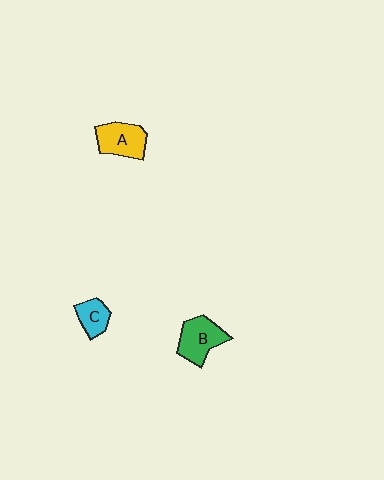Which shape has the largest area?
Shape B (green).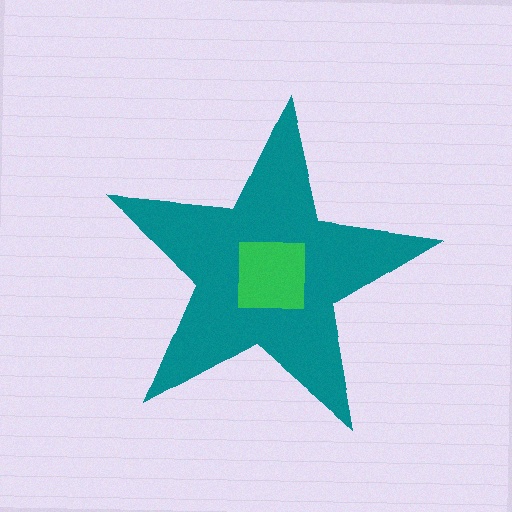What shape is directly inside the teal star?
The green square.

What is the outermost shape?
The teal star.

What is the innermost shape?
The green square.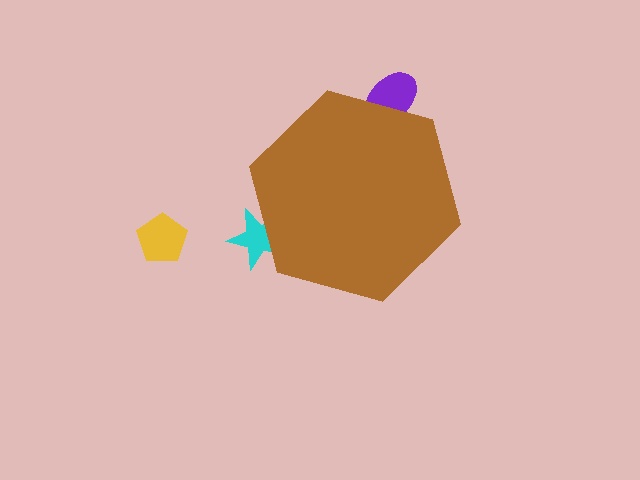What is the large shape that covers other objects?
A brown hexagon.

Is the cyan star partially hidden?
Yes, the cyan star is partially hidden behind the brown hexagon.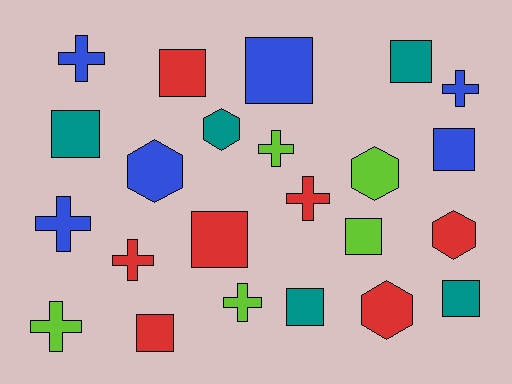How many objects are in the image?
There are 23 objects.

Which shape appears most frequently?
Square, with 10 objects.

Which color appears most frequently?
Red, with 7 objects.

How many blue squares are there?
There are 2 blue squares.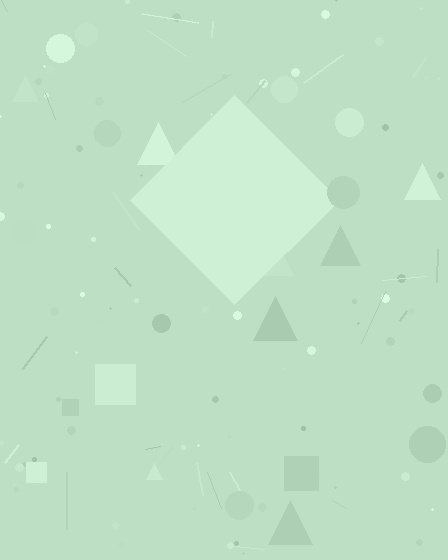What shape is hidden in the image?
A diamond is hidden in the image.